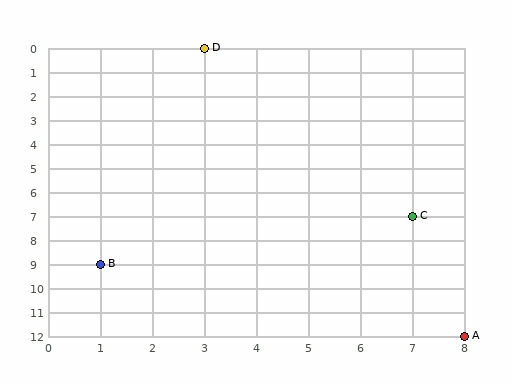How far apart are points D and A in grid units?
Points D and A are 5 columns and 12 rows apart (about 13.0 grid units diagonally).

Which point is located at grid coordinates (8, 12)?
Point A is at (8, 12).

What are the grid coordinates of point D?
Point D is at grid coordinates (3, 0).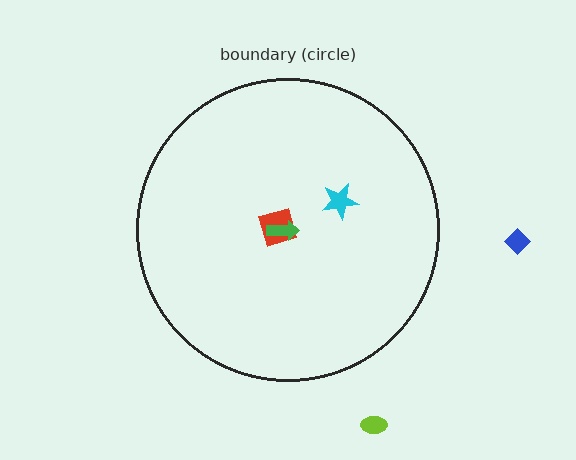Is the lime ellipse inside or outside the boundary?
Outside.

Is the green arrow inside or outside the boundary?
Inside.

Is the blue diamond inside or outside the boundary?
Outside.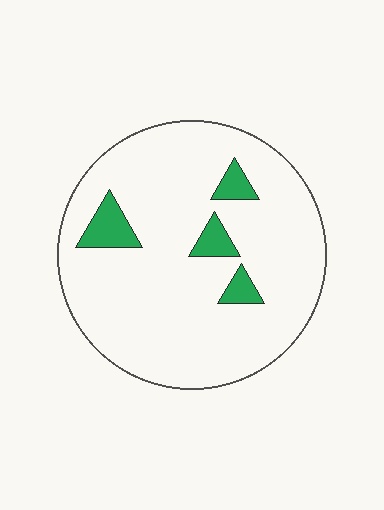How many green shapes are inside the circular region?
4.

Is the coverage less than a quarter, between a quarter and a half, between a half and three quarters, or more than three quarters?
Less than a quarter.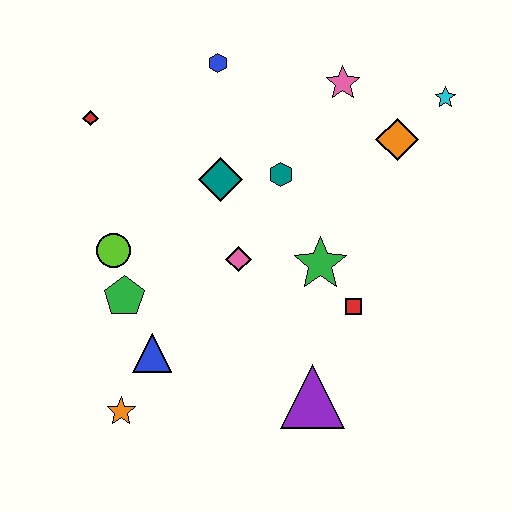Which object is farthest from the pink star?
The orange star is farthest from the pink star.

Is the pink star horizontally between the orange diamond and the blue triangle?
Yes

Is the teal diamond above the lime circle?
Yes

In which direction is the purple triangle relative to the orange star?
The purple triangle is to the right of the orange star.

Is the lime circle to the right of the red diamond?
Yes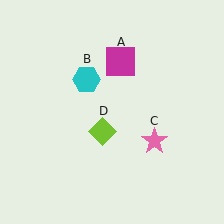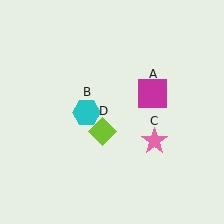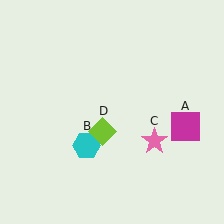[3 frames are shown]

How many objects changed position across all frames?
2 objects changed position: magenta square (object A), cyan hexagon (object B).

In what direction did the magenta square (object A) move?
The magenta square (object A) moved down and to the right.